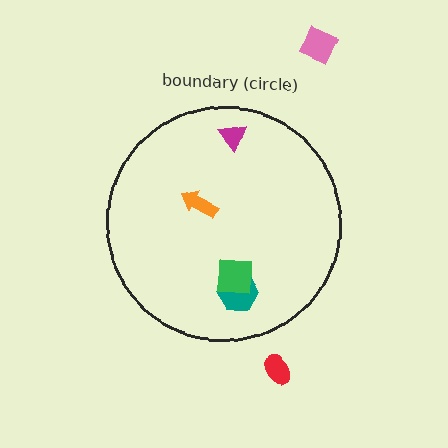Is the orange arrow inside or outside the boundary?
Inside.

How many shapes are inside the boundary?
4 inside, 2 outside.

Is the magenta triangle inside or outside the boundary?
Inside.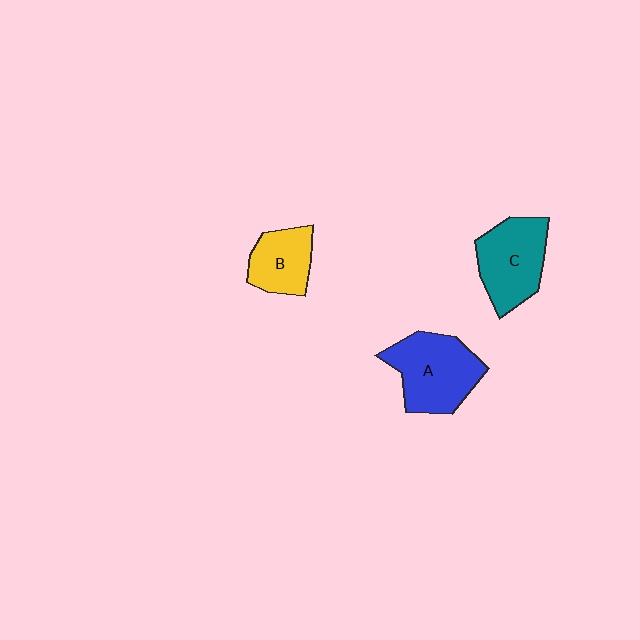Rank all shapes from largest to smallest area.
From largest to smallest: A (blue), C (teal), B (yellow).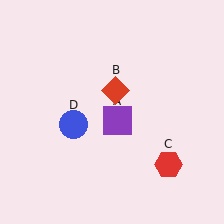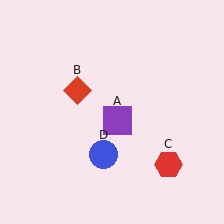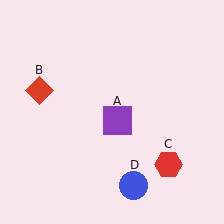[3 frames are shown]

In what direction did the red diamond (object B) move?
The red diamond (object B) moved left.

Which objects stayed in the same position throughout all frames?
Purple square (object A) and red hexagon (object C) remained stationary.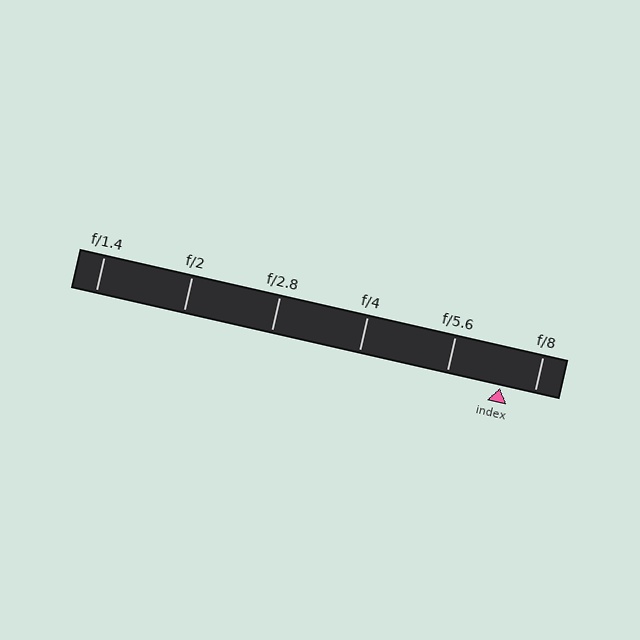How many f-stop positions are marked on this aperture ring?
There are 6 f-stop positions marked.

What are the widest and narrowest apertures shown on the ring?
The widest aperture shown is f/1.4 and the narrowest is f/8.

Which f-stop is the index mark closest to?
The index mark is closest to f/8.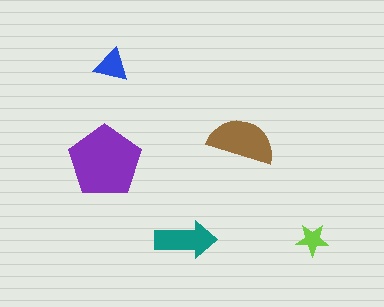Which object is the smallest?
The lime star.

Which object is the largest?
The purple pentagon.